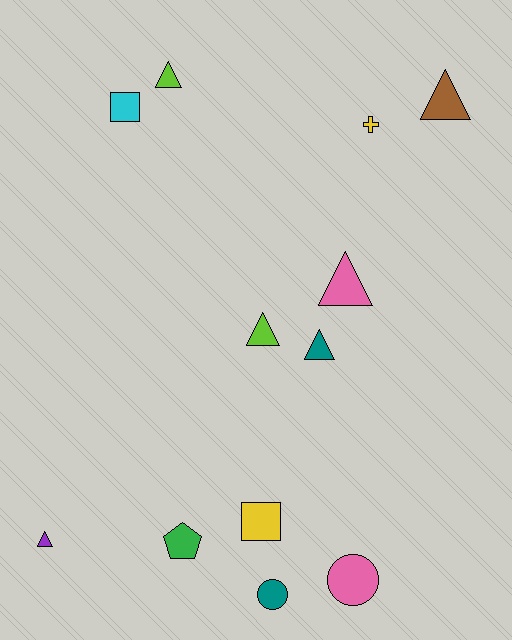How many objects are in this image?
There are 12 objects.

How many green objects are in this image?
There is 1 green object.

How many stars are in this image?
There are no stars.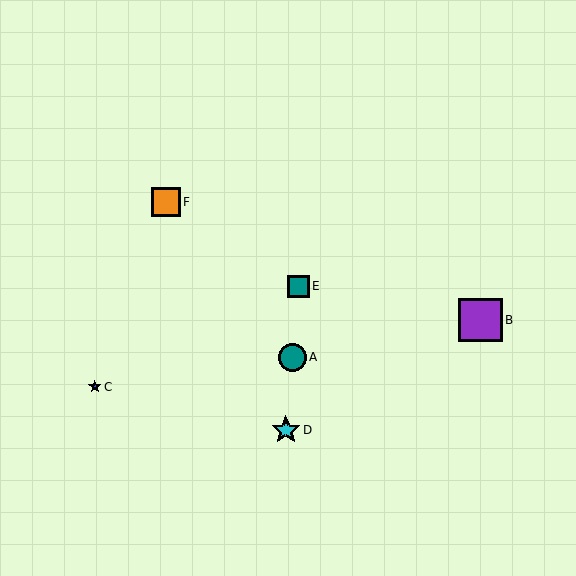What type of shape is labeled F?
Shape F is an orange square.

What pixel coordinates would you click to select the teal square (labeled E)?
Click at (298, 286) to select the teal square E.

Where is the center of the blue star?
The center of the blue star is at (95, 387).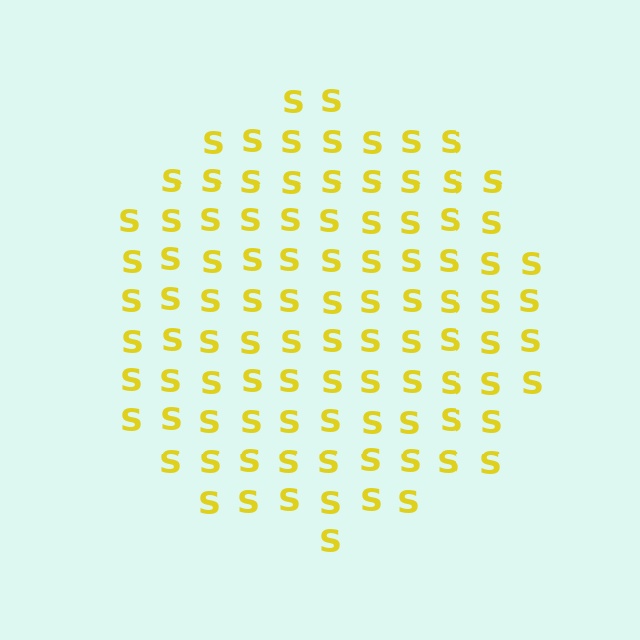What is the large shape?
The large shape is a circle.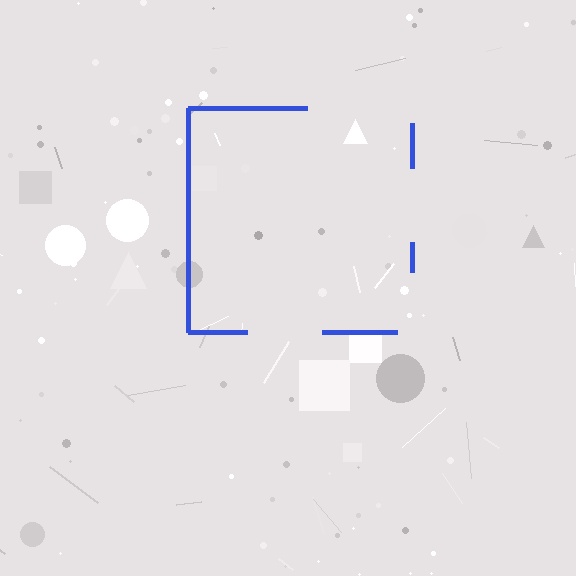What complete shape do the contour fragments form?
The contour fragments form a square.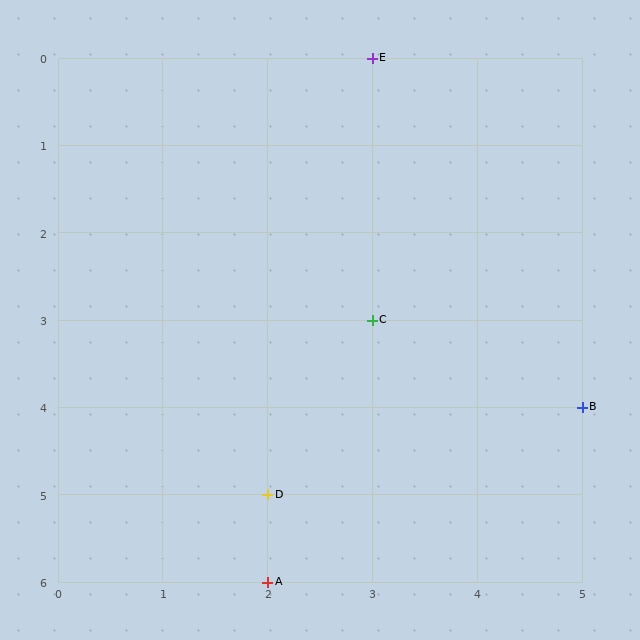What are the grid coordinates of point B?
Point B is at grid coordinates (5, 4).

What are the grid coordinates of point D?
Point D is at grid coordinates (2, 5).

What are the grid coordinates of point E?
Point E is at grid coordinates (3, 0).